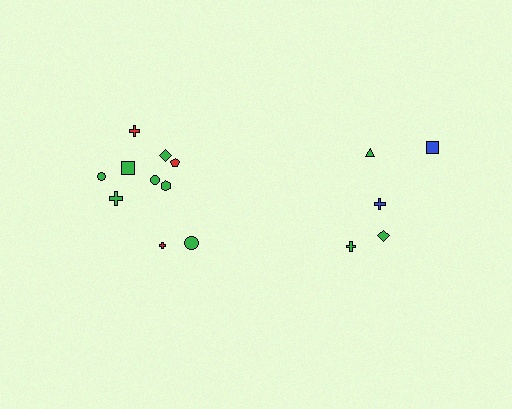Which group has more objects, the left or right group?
The left group.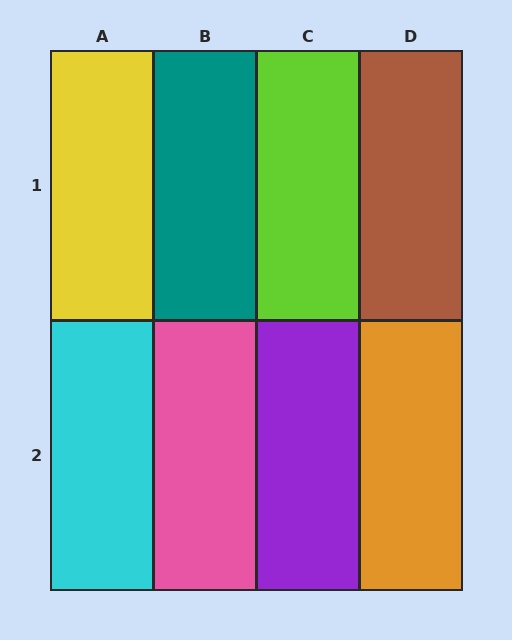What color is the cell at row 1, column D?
Brown.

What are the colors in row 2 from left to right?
Cyan, pink, purple, orange.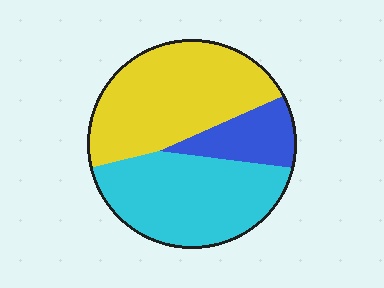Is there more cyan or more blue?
Cyan.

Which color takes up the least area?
Blue, at roughly 15%.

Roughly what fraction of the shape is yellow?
Yellow covers roughly 45% of the shape.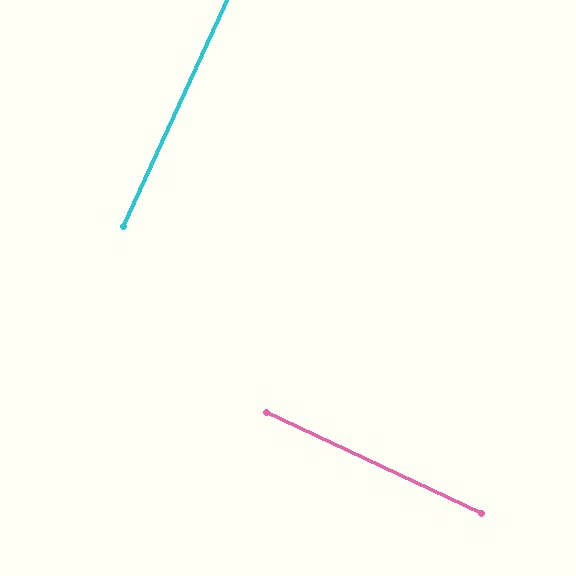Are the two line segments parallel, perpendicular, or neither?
Perpendicular — they meet at approximately 89°.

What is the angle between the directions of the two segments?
Approximately 89 degrees.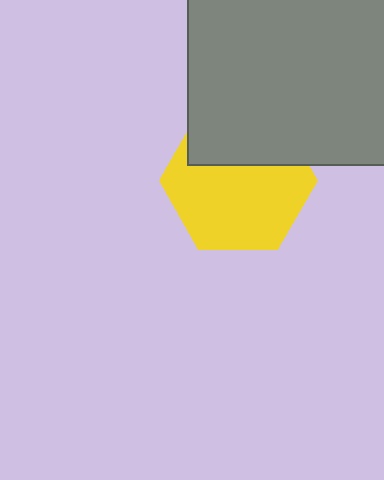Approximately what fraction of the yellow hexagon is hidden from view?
Roughly 34% of the yellow hexagon is hidden behind the gray square.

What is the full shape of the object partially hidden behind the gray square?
The partially hidden object is a yellow hexagon.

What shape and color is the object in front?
The object in front is a gray square.